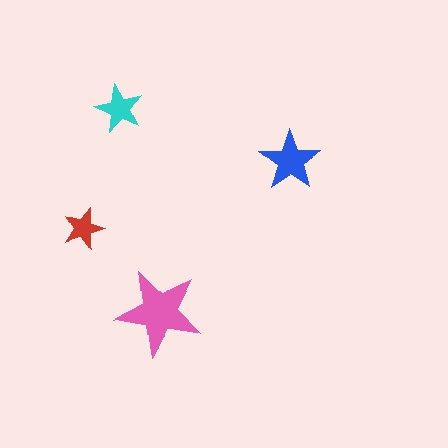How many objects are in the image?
There are 4 objects in the image.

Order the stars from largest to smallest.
the pink one, the blue one, the cyan one, the red one.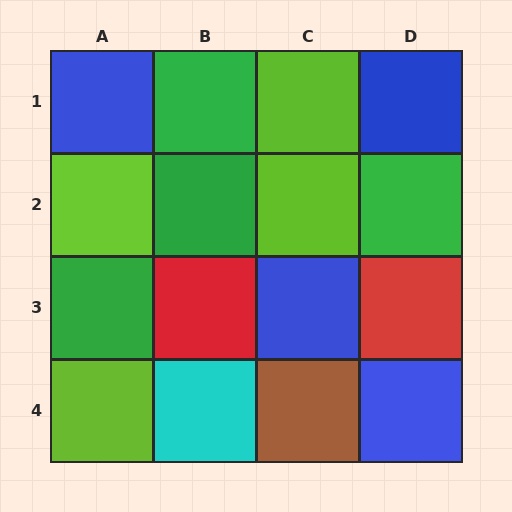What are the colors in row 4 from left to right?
Lime, cyan, brown, blue.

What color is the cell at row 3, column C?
Blue.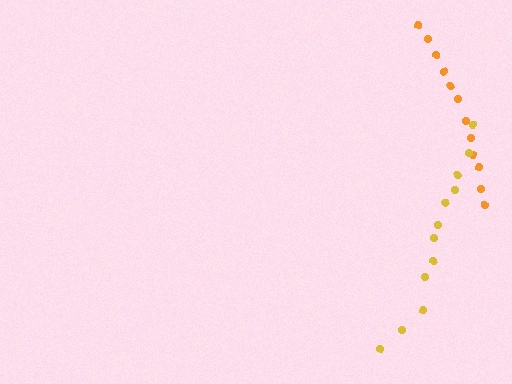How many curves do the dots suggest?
There are 2 distinct paths.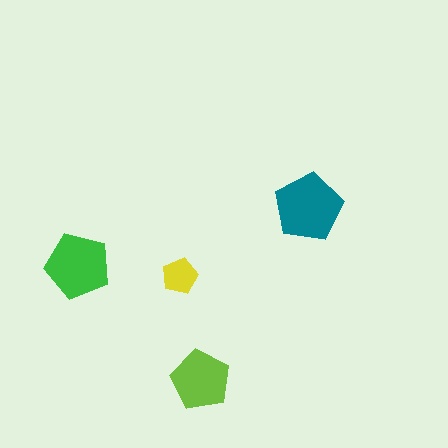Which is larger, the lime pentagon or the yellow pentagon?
The lime one.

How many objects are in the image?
There are 4 objects in the image.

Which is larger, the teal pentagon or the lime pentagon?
The teal one.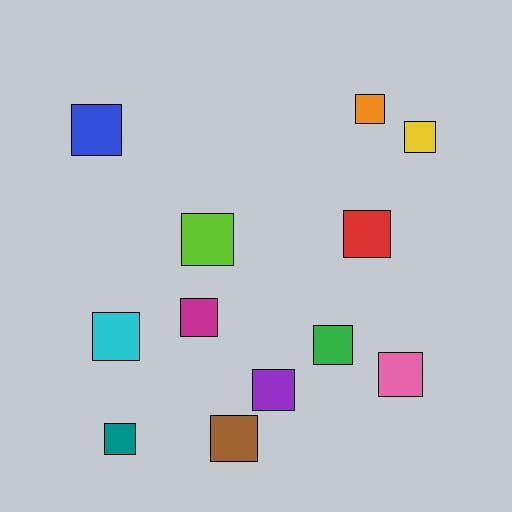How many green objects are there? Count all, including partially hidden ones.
There is 1 green object.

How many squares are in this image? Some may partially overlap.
There are 12 squares.